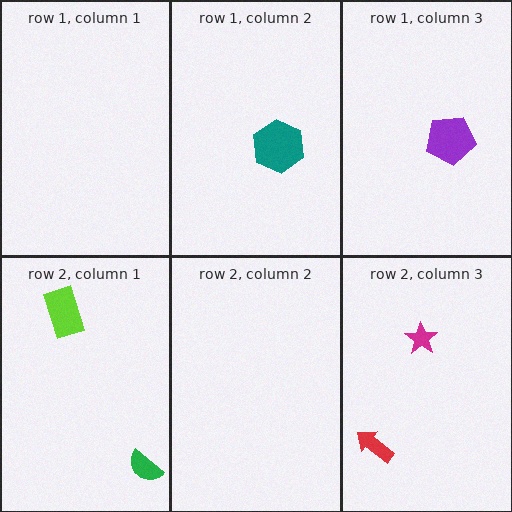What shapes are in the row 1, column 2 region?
The teal hexagon.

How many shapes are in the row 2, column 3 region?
2.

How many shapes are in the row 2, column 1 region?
2.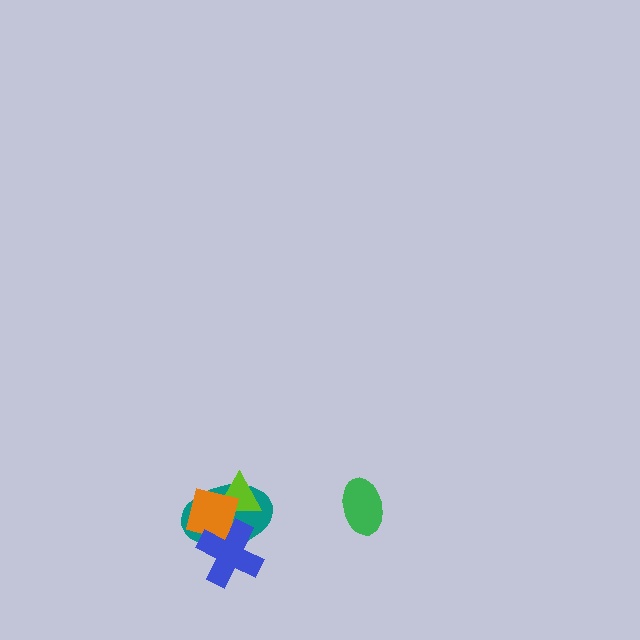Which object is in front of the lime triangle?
The orange square is in front of the lime triangle.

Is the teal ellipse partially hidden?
Yes, it is partially covered by another shape.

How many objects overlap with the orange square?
3 objects overlap with the orange square.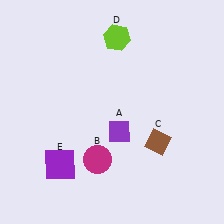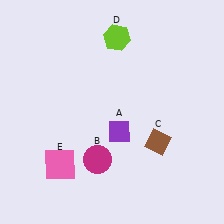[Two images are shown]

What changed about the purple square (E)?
In Image 1, E is purple. In Image 2, it changed to pink.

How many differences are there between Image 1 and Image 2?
There is 1 difference between the two images.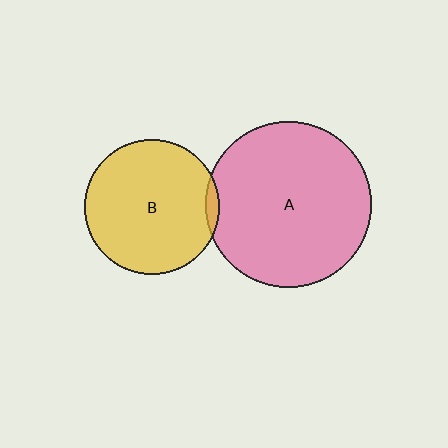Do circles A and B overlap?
Yes.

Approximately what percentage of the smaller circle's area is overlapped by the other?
Approximately 5%.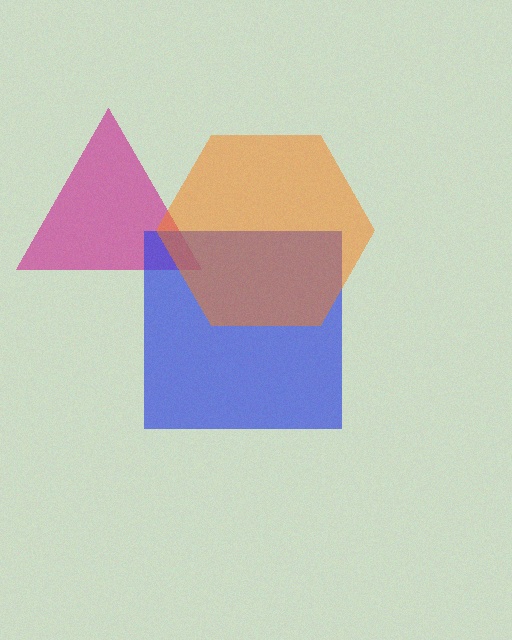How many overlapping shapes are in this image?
There are 3 overlapping shapes in the image.